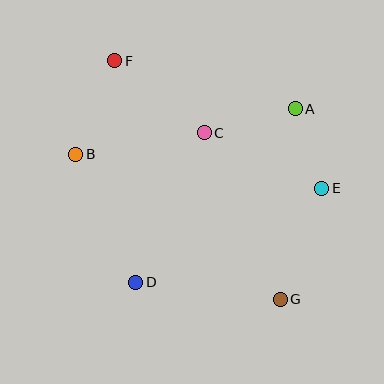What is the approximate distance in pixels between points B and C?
The distance between B and C is approximately 131 pixels.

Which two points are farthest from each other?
Points F and G are farthest from each other.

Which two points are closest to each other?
Points A and E are closest to each other.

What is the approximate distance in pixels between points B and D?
The distance between B and D is approximately 141 pixels.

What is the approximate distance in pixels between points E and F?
The distance between E and F is approximately 243 pixels.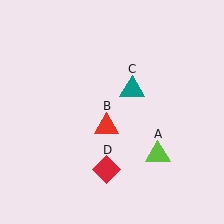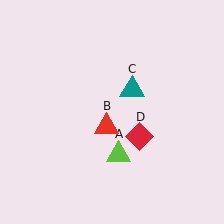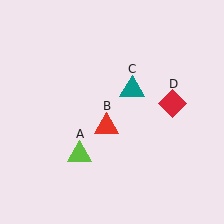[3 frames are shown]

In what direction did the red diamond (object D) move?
The red diamond (object D) moved up and to the right.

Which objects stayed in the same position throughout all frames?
Red triangle (object B) and teal triangle (object C) remained stationary.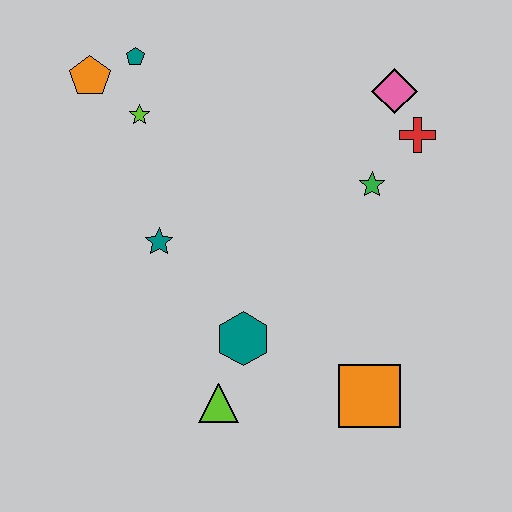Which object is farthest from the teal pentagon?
The orange square is farthest from the teal pentagon.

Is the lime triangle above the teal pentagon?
No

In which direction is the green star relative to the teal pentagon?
The green star is to the right of the teal pentagon.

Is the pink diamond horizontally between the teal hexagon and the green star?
No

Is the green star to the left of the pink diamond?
Yes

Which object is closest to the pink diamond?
The red cross is closest to the pink diamond.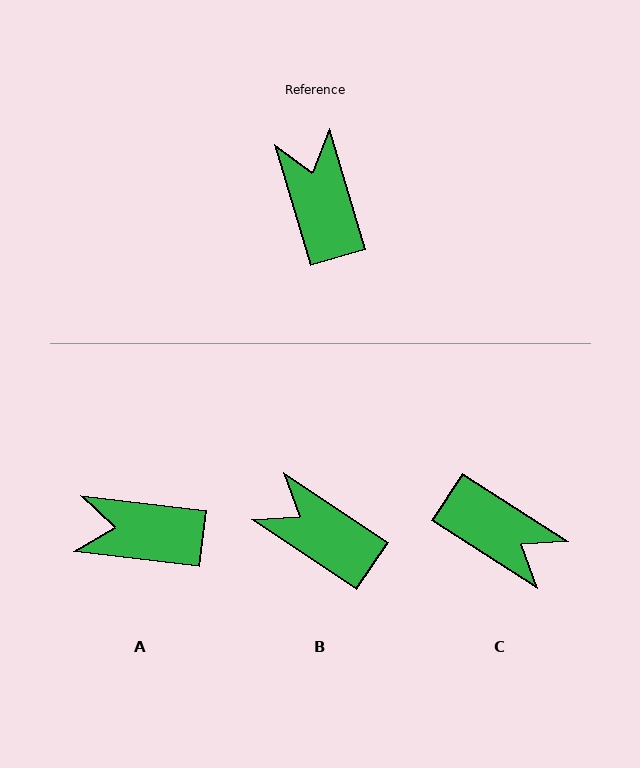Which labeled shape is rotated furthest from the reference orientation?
C, about 139 degrees away.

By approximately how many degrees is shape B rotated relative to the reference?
Approximately 40 degrees counter-clockwise.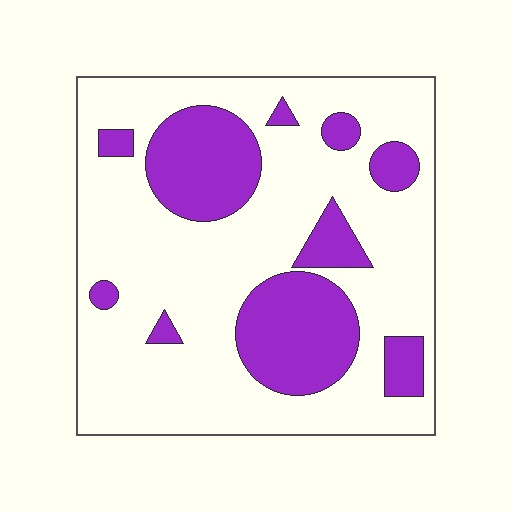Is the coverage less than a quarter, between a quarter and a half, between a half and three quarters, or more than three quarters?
Between a quarter and a half.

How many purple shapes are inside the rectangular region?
10.